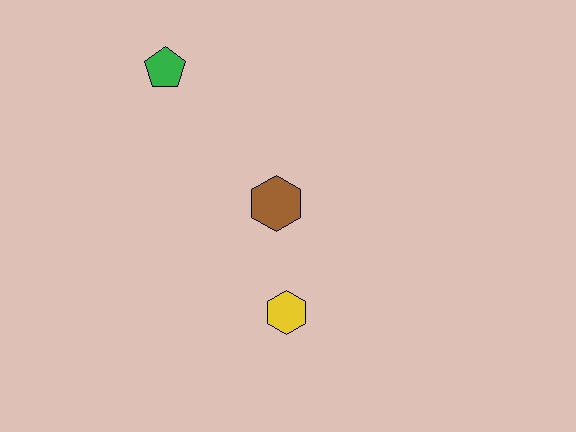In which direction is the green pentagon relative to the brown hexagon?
The green pentagon is above the brown hexagon.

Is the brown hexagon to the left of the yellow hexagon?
Yes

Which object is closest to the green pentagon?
The brown hexagon is closest to the green pentagon.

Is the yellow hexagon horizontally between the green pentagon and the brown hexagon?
No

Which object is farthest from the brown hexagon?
The green pentagon is farthest from the brown hexagon.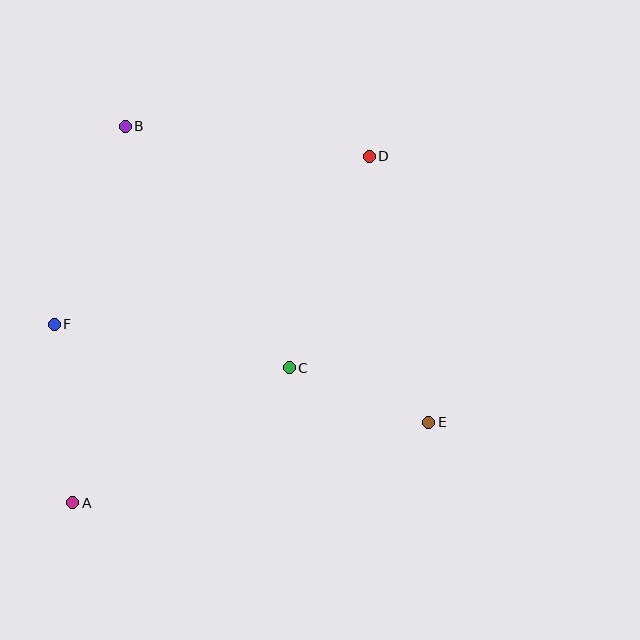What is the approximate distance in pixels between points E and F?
The distance between E and F is approximately 387 pixels.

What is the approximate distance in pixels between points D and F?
The distance between D and F is approximately 357 pixels.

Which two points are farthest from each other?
Points A and D are farthest from each other.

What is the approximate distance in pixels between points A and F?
The distance between A and F is approximately 180 pixels.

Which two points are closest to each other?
Points C and E are closest to each other.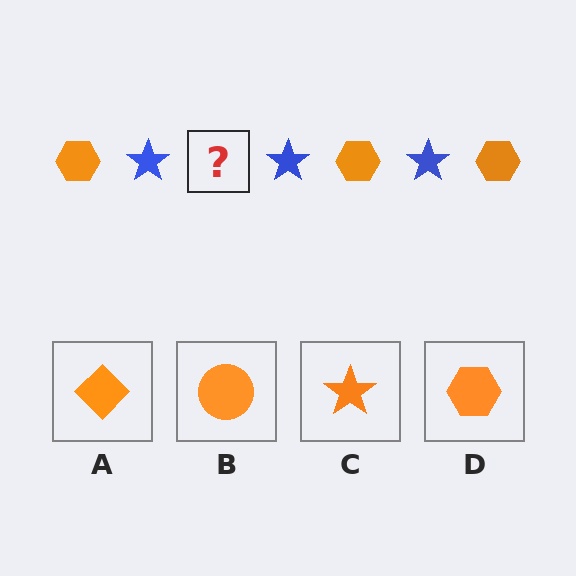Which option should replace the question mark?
Option D.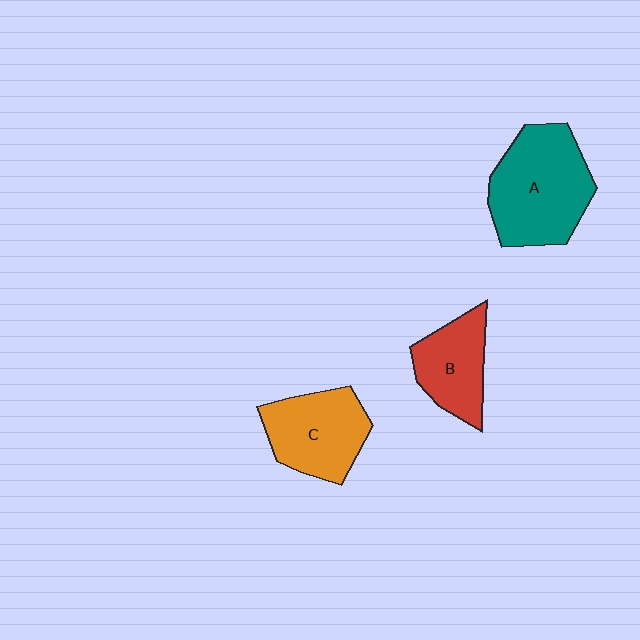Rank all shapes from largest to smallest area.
From largest to smallest: A (teal), C (orange), B (red).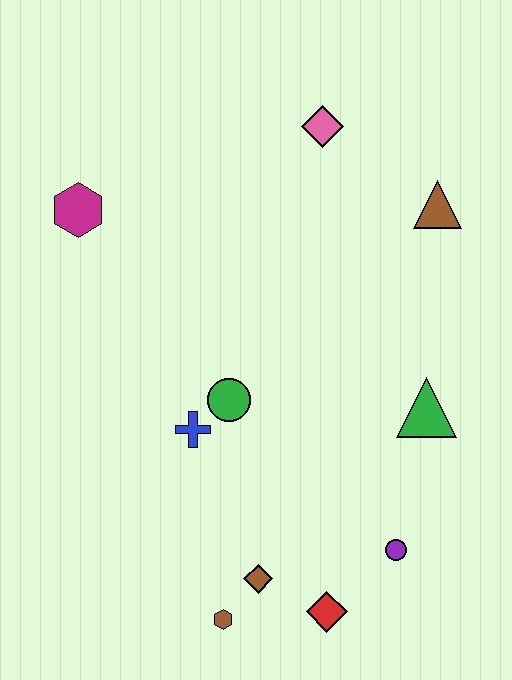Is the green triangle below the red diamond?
No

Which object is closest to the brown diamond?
The brown hexagon is closest to the brown diamond.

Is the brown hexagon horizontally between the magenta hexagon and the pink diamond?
Yes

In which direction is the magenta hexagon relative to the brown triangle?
The magenta hexagon is to the left of the brown triangle.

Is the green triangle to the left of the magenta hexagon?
No